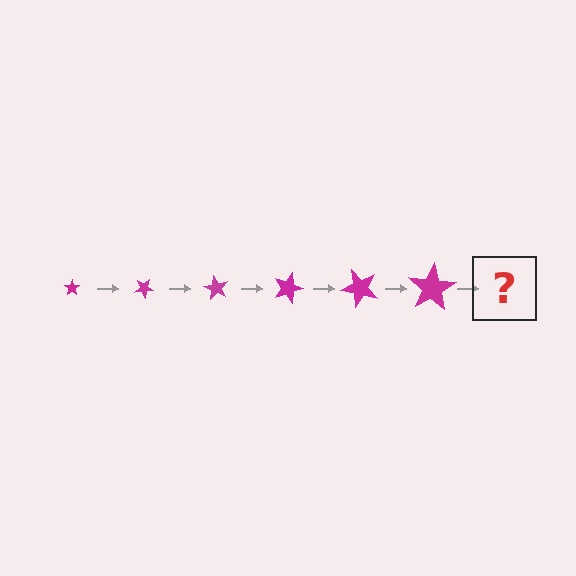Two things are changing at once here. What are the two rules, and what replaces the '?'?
The two rules are that the star grows larger each step and it rotates 30 degrees each step. The '?' should be a star, larger than the previous one and rotated 180 degrees from the start.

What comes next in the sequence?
The next element should be a star, larger than the previous one and rotated 180 degrees from the start.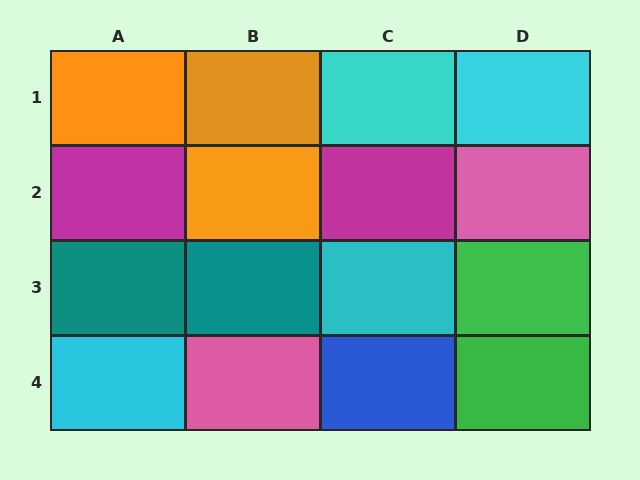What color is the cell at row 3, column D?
Green.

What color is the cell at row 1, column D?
Cyan.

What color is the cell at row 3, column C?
Cyan.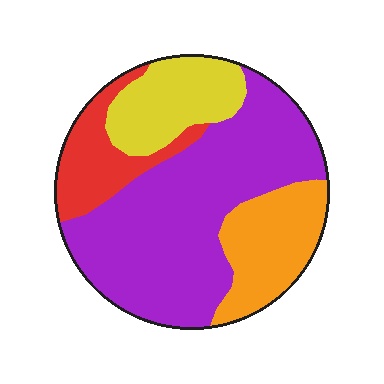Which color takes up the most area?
Purple, at roughly 50%.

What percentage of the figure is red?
Red covers about 15% of the figure.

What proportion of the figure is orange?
Orange covers 18% of the figure.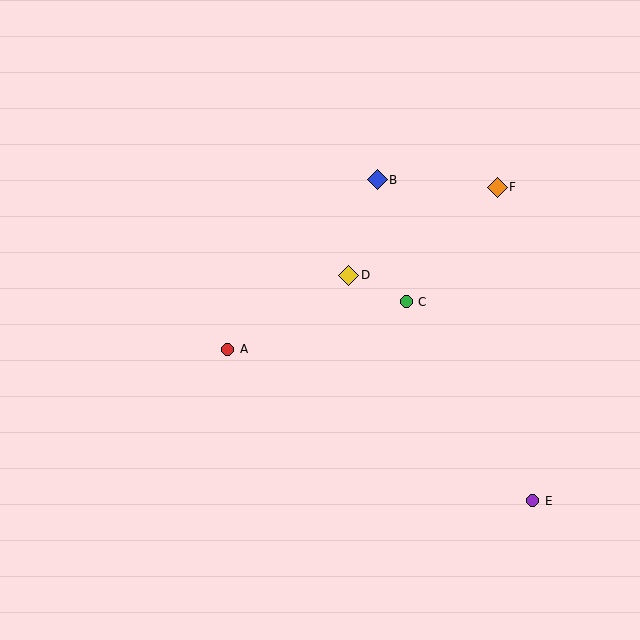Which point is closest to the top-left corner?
Point A is closest to the top-left corner.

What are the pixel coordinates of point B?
Point B is at (377, 180).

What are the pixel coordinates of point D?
Point D is at (349, 275).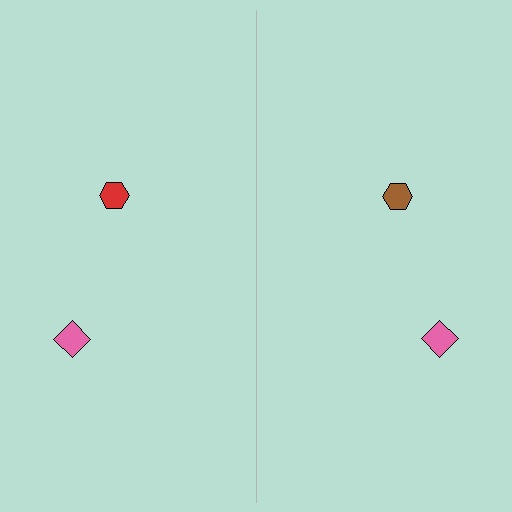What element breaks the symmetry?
The brown hexagon on the right side breaks the symmetry — its mirror counterpart is red.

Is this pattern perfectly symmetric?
No, the pattern is not perfectly symmetric. The brown hexagon on the right side breaks the symmetry — its mirror counterpart is red.